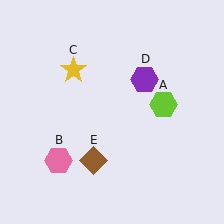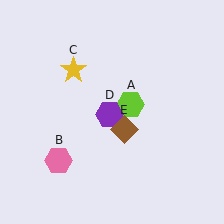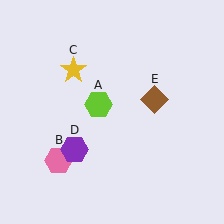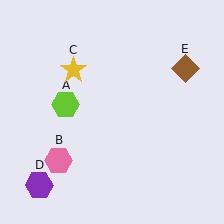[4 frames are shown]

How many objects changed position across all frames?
3 objects changed position: lime hexagon (object A), purple hexagon (object D), brown diamond (object E).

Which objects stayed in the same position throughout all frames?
Pink hexagon (object B) and yellow star (object C) remained stationary.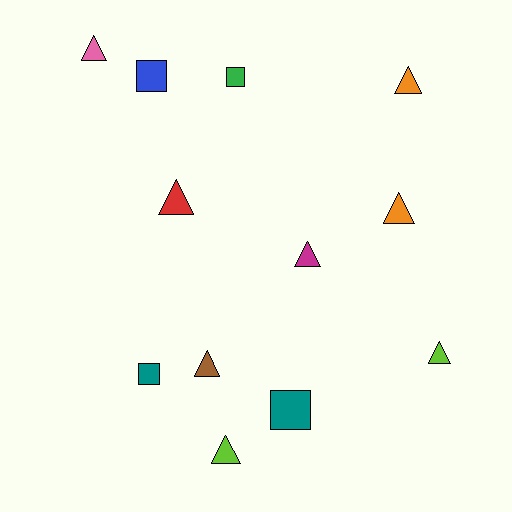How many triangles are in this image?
There are 8 triangles.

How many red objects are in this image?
There is 1 red object.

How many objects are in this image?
There are 12 objects.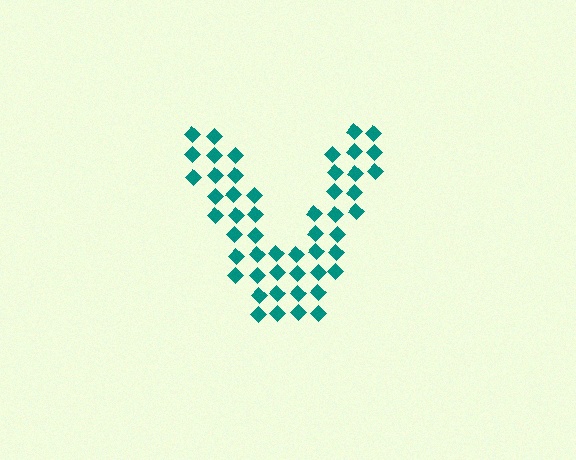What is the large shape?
The large shape is the letter V.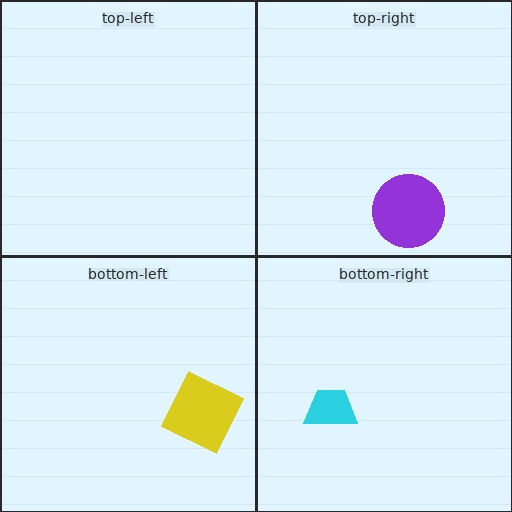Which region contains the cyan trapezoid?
The bottom-right region.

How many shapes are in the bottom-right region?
1.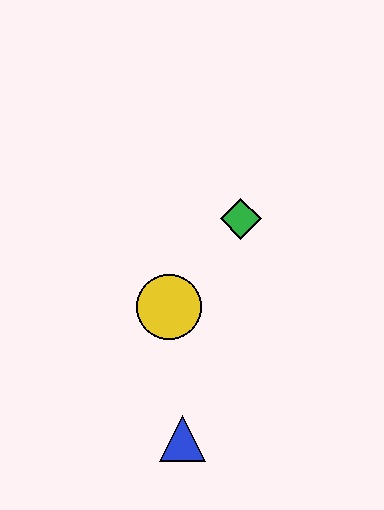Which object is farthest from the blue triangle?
The green diamond is farthest from the blue triangle.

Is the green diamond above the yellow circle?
Yes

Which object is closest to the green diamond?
The yellow circle is closest to the green diamond.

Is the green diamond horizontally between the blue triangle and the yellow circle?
No